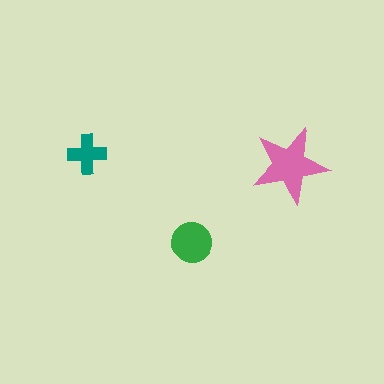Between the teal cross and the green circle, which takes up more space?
The green circle.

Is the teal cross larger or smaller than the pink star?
Smaller.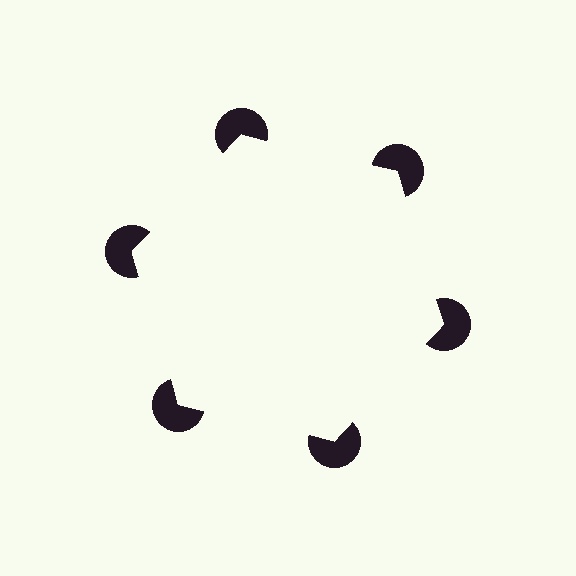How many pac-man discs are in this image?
There are 6 — one at each vertex of the illusory hexagon.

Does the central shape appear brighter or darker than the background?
It typically appears slightly brighter than the background, even though no actual brightness change is drawn.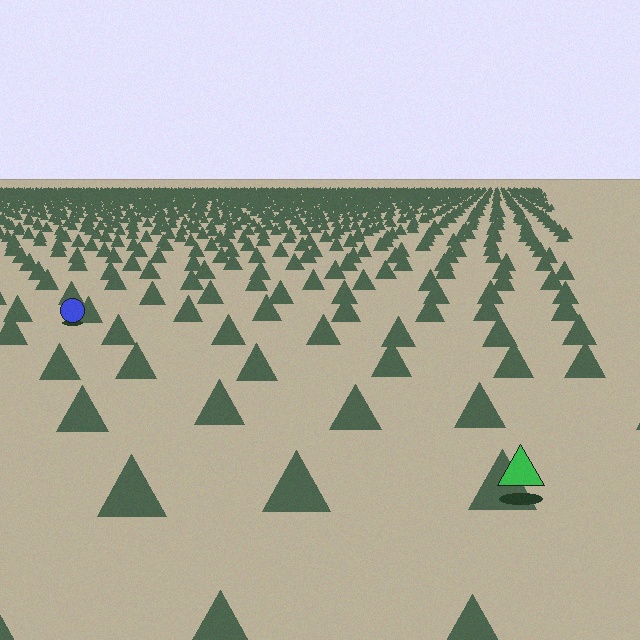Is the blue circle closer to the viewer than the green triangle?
No. The green triangle is closer — you can tell from the texture gradient: the ground texture is coarser near it.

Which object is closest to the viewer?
The green triangle is closest. The texture marks near it are larger and more spread out.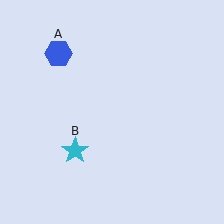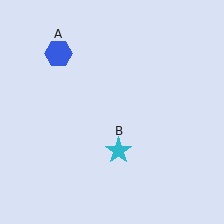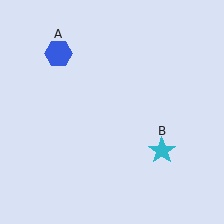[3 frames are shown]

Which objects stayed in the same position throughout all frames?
Blue hexagon (object A) remained stationary.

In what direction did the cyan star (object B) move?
The cyan star (object B) moved right.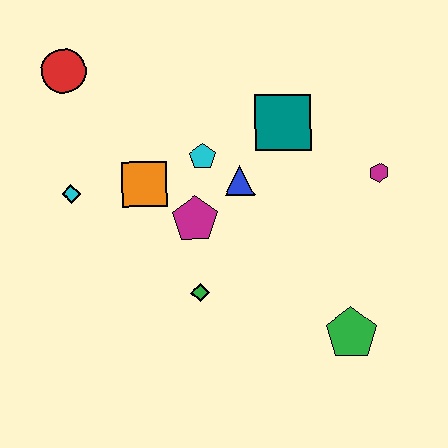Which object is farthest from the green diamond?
The red circle is farthest from the green diamond.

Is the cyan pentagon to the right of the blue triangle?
No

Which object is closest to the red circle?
The cyan diamond is closest to the red circle.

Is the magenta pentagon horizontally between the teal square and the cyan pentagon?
No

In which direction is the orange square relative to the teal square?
The orange square is to the left of the teal square.